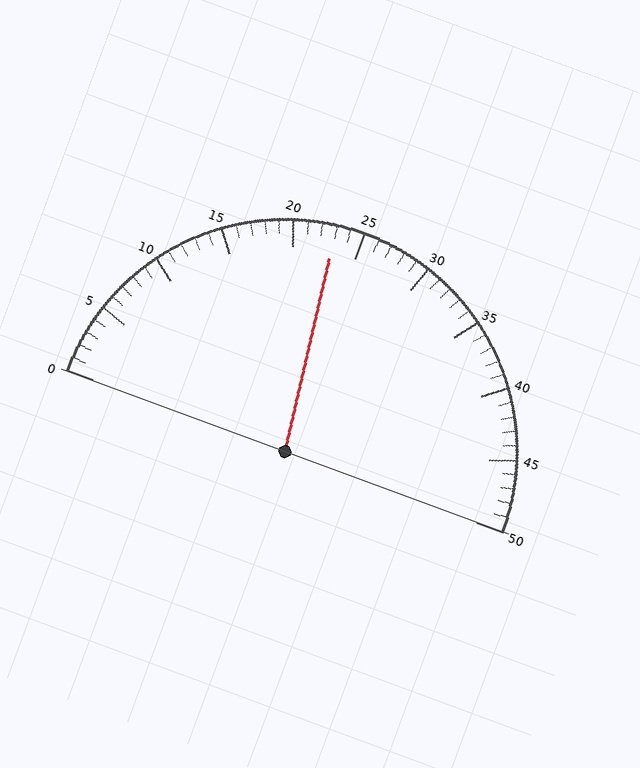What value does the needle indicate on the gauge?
The needle indicates approximately 23.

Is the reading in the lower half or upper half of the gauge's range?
The reading is in the lower half of the range (0 to 50).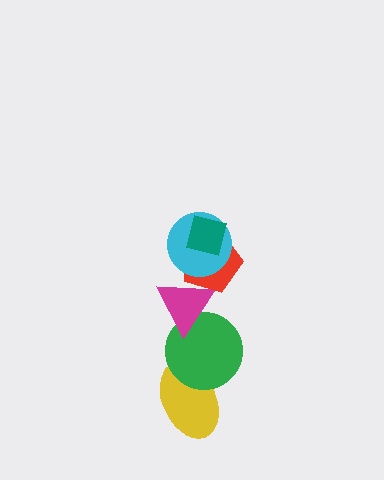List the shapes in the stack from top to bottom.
From top to bottom: the teal square, the cyan circle, the red pentagon, the magenta triangle, the green circle, the yellow ellipse.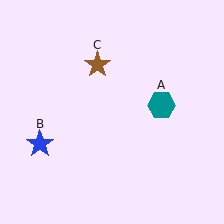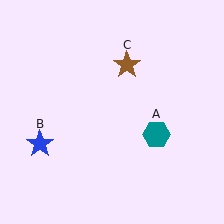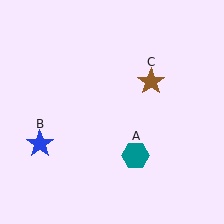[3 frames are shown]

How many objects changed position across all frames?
2 objects changed position: teal hexagon (object A), brown star (object C).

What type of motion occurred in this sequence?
The teal hexagon (object A), brown star (object C) rotated clockwise around the center of the scene.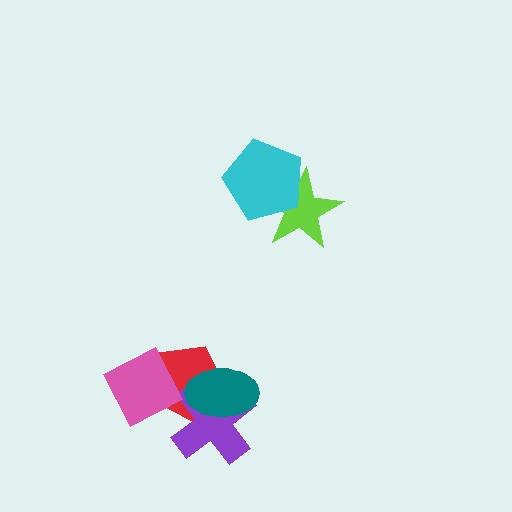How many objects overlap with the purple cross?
2 objects overlap with the purple cross.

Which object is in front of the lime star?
The cyan pentagon is in front of the lime star.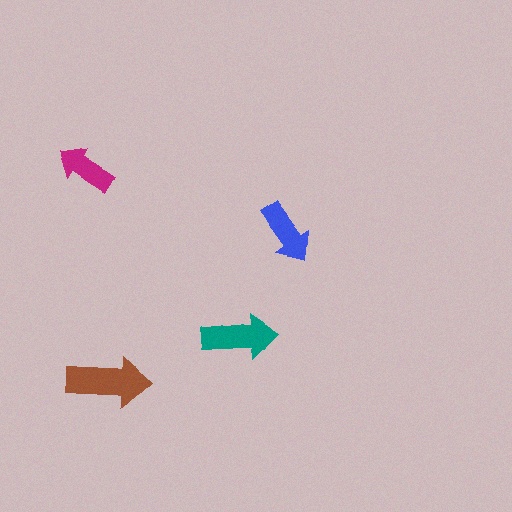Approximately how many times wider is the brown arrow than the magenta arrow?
About 1.5 times wider.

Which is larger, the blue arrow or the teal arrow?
The teal one.